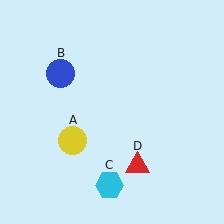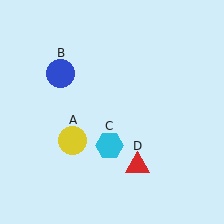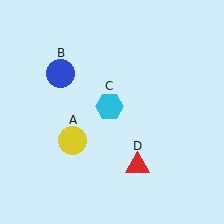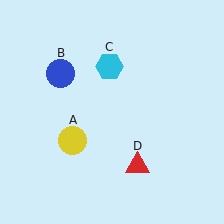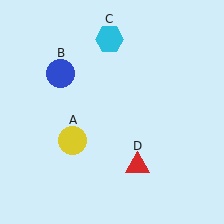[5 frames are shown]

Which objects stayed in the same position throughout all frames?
Yellow circle (object A) and blue circle (object B) and red triangle (object D) remained stationary.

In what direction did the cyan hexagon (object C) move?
The cyan hexagon (object C) moved up.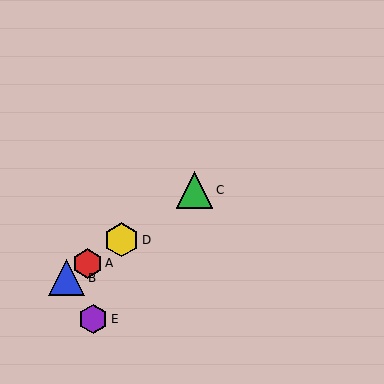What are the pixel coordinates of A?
Object A is at (87, 263).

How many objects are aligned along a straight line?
4 objects (A, B, C, D) are aligned along a straight line.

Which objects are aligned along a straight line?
Objects A, B, C, D are aligned along a straight line.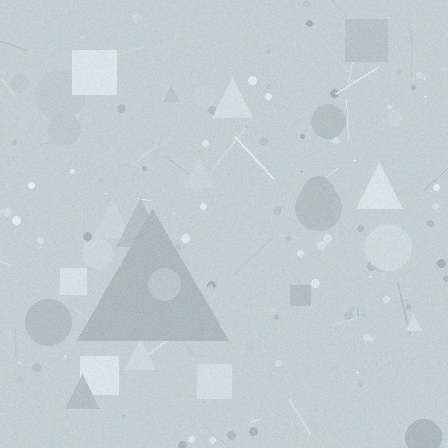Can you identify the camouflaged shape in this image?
The camouflaged shape is a triangle.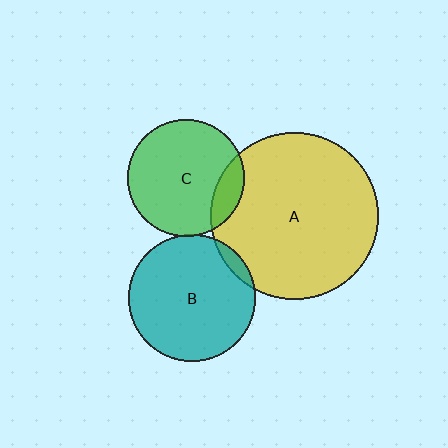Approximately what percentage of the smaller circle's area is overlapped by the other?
Approximately 5%.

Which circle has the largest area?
Circle A (yellow).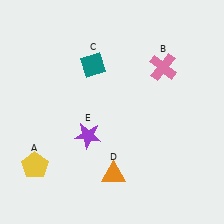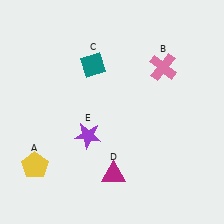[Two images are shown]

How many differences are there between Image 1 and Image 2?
There is 1 difference between the two images.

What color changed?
The triangle (D) changed from orange in Image 1 to magenta in Image 2.